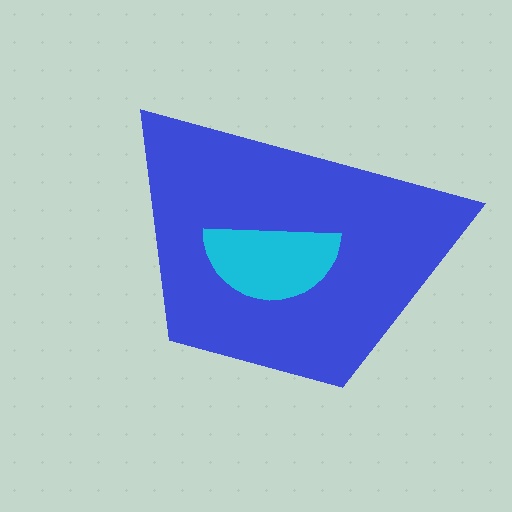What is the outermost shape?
The blue trapezoid.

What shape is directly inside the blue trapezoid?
The cyan semicircle.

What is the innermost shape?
The cyan semicircle.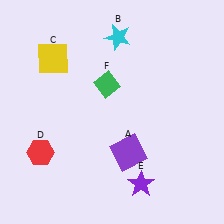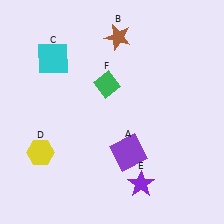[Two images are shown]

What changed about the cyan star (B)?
In Image 1, B is cyan. In Image 2, it changed to brown.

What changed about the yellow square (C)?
In Image 1, C is yellow. In Image 2, it changed to cyan.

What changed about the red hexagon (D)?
In Image 1, D is red. In Image 2, it changed to yellow.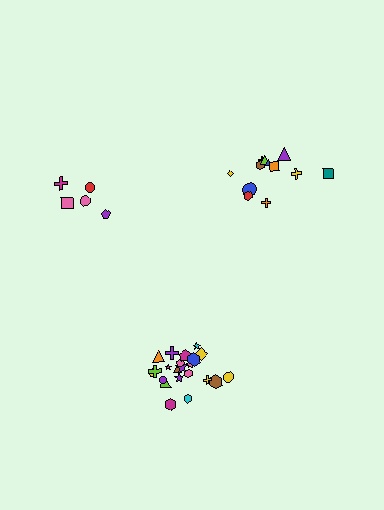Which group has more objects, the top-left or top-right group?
The top-right group.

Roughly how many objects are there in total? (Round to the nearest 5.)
Roughly 40 objects in total.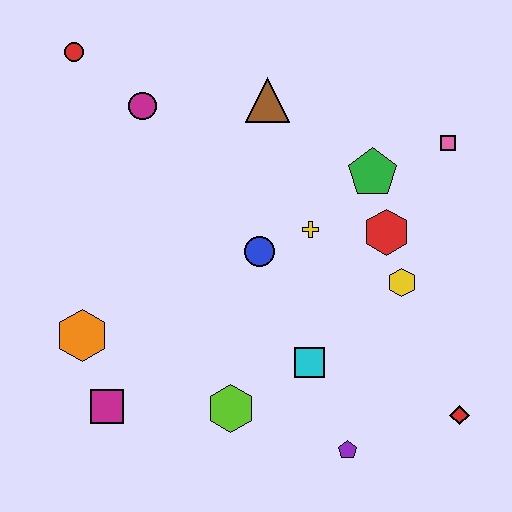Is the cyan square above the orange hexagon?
No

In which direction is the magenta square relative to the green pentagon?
The magenta square is to the left of the green pentagon.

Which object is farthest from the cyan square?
The red circle is farthest from the cyan square.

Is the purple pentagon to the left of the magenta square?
No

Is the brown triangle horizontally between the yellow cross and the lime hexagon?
Yes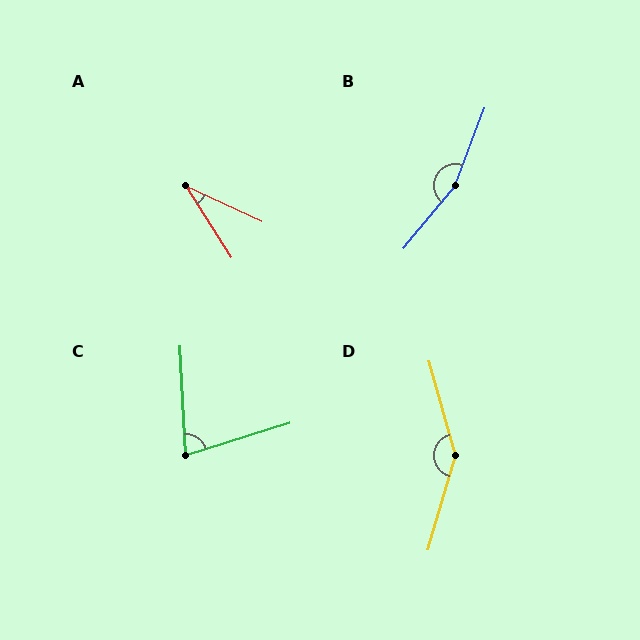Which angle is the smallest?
A, at approximately 33 degrees.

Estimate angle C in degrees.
Approximately 76 degrees.